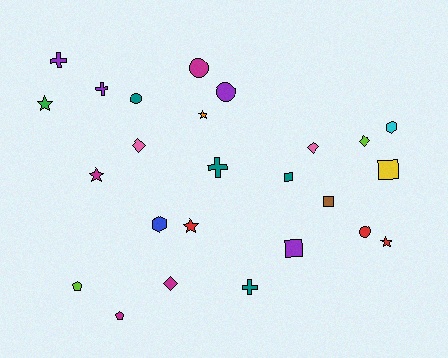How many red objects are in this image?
There are 3 red objects.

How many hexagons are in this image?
There are 2 hexagons.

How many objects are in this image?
There are 25 objects.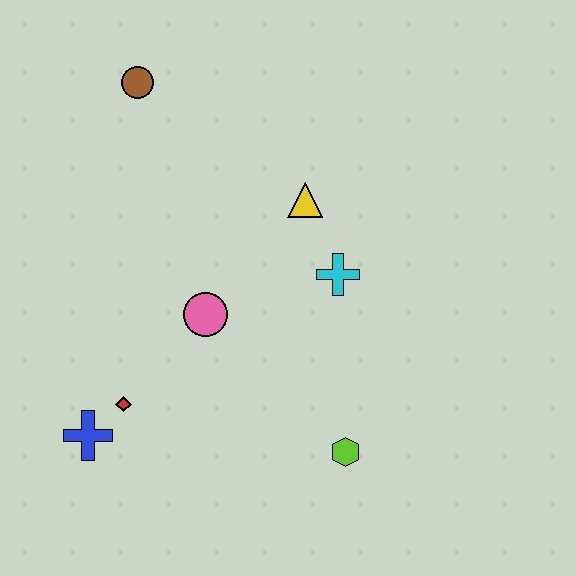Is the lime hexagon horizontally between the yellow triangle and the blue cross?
No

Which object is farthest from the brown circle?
The lime hexagon is farthest from the brown circle.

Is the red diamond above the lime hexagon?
Yes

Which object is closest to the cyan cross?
The yellow triangle is closest to the cyan cross.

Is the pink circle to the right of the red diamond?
Yes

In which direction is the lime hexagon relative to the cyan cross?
The lime hexagon is below the cyan cross.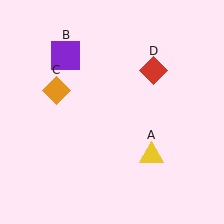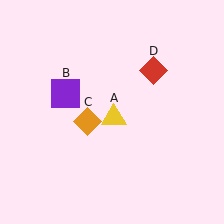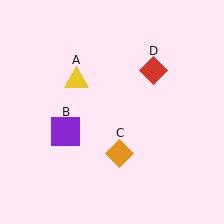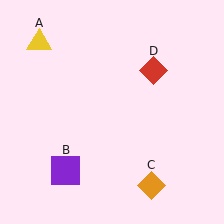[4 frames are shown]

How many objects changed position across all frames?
3 objects changed position: yellow triangle (object A), purple square (object B), orange diamond (object C).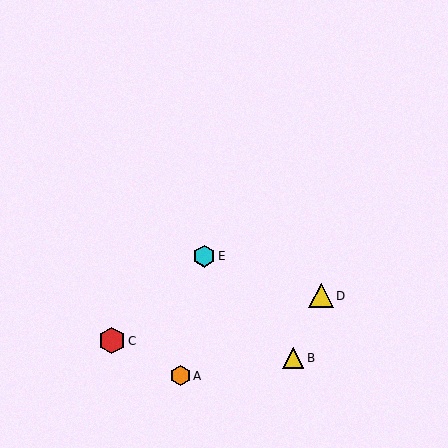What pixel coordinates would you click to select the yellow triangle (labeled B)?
Click at (293, 358) to select the yellow triangle B.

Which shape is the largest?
The red hexagon (labeled C) is the largest.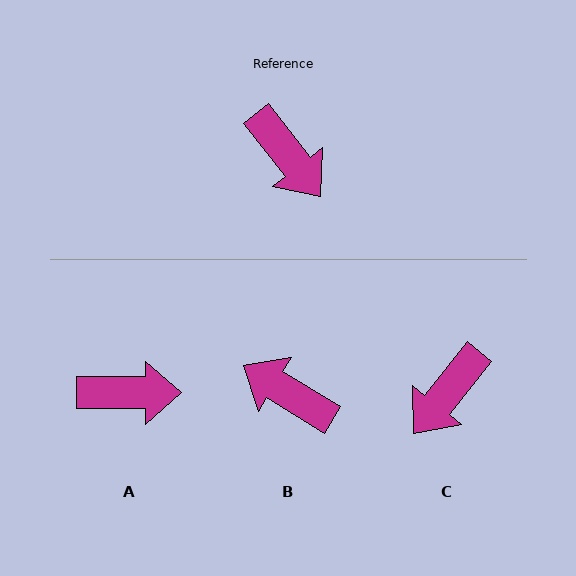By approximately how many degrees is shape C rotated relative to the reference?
Approximately 77 degrees clockwise.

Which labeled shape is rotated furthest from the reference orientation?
B, about 160 degrees away.